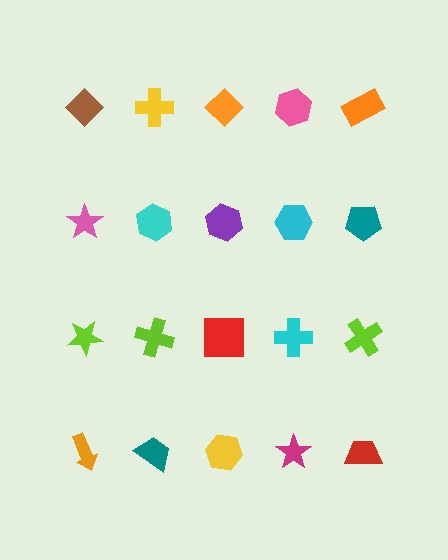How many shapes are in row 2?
5 shapes.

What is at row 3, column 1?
A lime star.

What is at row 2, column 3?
A purple hexagon.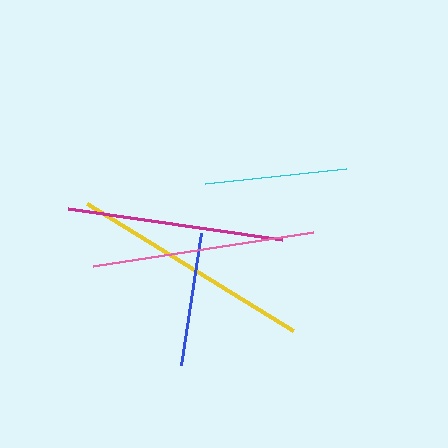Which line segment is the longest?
The yellow line is the longest at approximately 242 pixels.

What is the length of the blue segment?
The blue segment is approximately 133 pixels long.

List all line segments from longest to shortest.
From longest to shortest: yellow, pink, magenta, cyan, blue.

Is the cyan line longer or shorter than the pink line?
The pink line is longer than the cyan line.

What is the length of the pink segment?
The pink segment is approximately 223 pixels long.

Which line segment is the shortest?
The blue line is the shortest at approximately 133 pixels.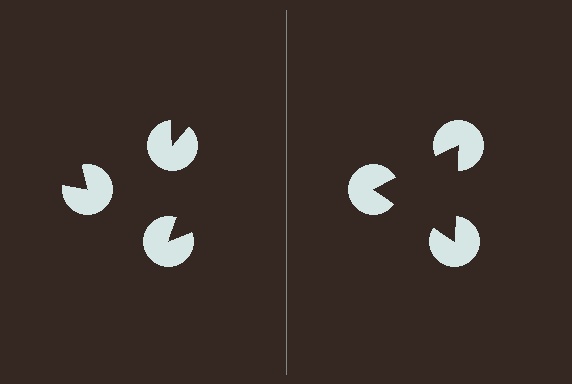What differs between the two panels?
The pac-man discs are positioned identically on both sides; only the wedge orientations differ. On the right they align to a triangle; on the left they are misaligned.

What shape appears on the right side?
An illusory triangle.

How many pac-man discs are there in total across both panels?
6 — 3 on each side.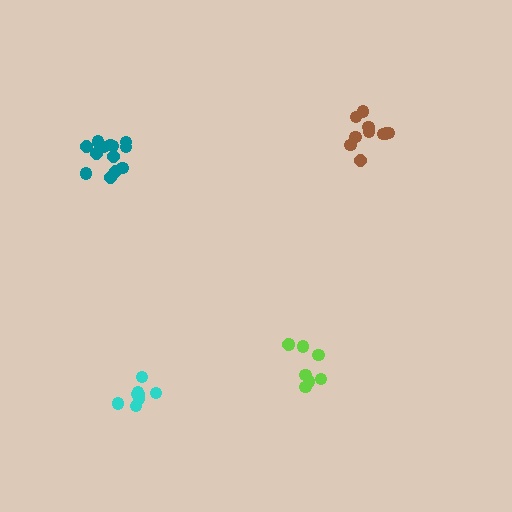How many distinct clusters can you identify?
There are 4 distinct clusters.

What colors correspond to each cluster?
The clusters are colored: brown, cyan, lime, teal.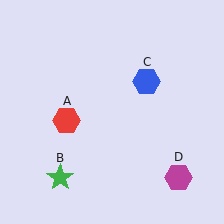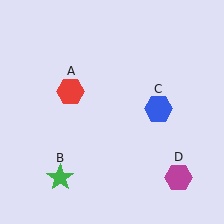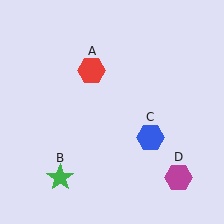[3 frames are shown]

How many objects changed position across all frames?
2 objects changed position: red hexagon (object A), blue hexagon (object C).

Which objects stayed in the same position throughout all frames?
Green star (object B) and magenta hexagon (object D) remained stationary.